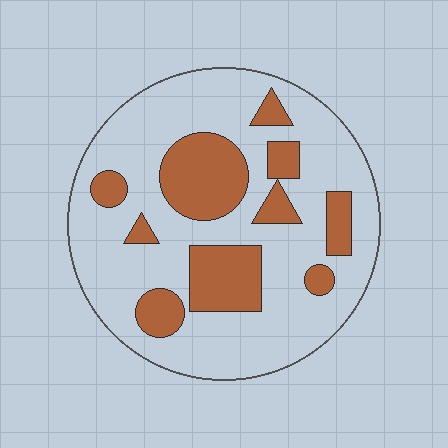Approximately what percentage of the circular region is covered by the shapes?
Approximately 25%.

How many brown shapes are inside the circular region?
10.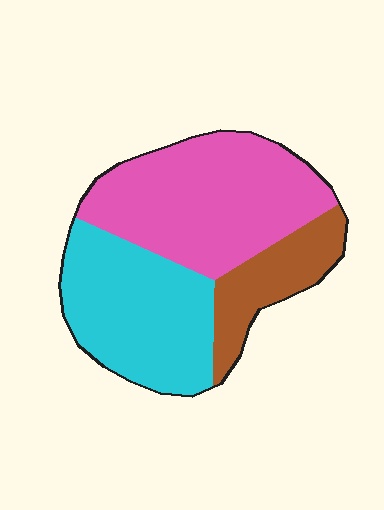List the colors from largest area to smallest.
From largest to smallest: pink, cyan, brown.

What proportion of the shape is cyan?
Cyan covers about 35% of the shape.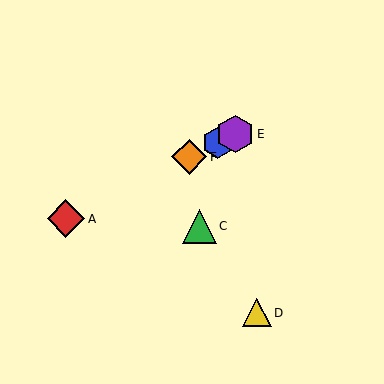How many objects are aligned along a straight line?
4 objects (A, B, E, F) are aligned along a straight line.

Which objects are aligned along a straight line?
Objects A, B, E, F are aligned along a straight line.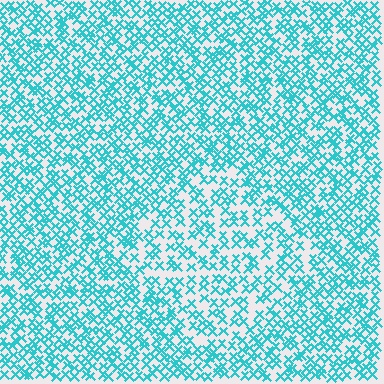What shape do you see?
I see a diamond.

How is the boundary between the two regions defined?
The boundary is defined by a change in element density (approximately 1.5x ratio). All elements are the same color, size, and shape.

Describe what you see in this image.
The image contains small cyan elements arranged at two different densities. A diamond-shaped region is visible where the elements are less densely packed than the surrounding area.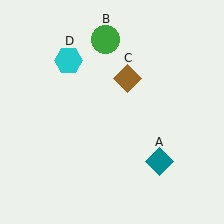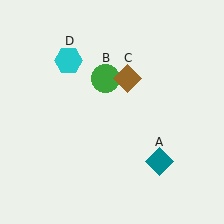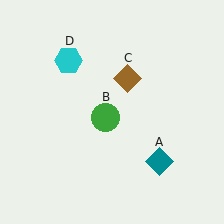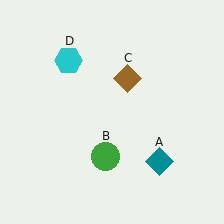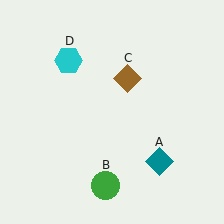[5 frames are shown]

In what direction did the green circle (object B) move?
The green circle (object B) moved down.